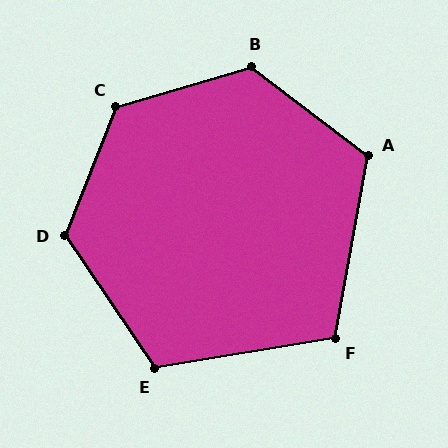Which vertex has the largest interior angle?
C, at approximately 128 degrees.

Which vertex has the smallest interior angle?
F, at approximately 109 degrees.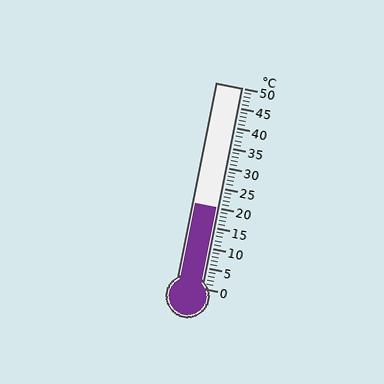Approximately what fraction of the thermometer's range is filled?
The thermometer is filled to approximately 40% of its range.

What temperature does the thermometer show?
The thermometer shows approximately 20°C.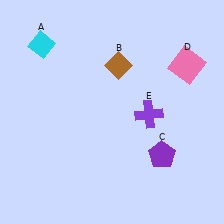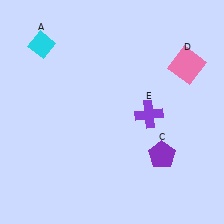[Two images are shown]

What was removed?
The brown diamond (B) was removed in Image 2.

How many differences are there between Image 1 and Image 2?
There is 1 difference between the two images.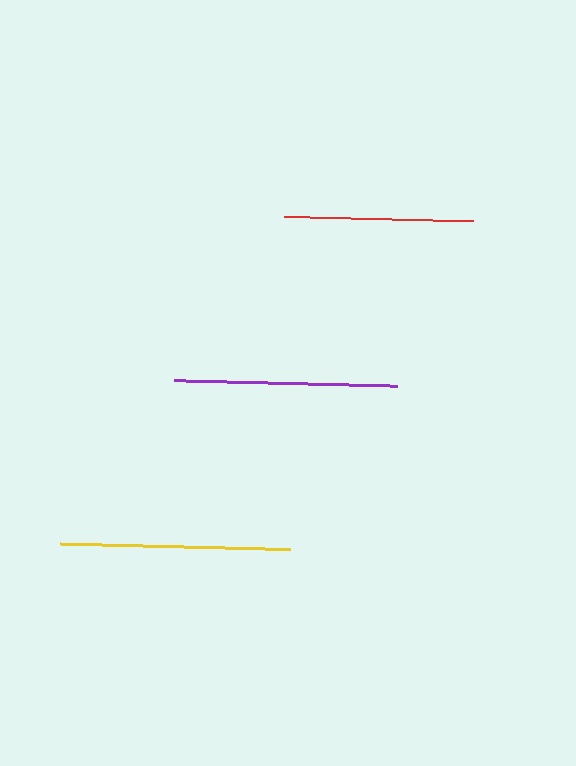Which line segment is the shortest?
The red line is the shortest at approximately 188 pixels.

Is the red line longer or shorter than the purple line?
The purple line is longer than the red line.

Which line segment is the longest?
The yellow line is the longest at approximately 230 pixels.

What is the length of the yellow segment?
The yellow segment is approximately 230 pixels long.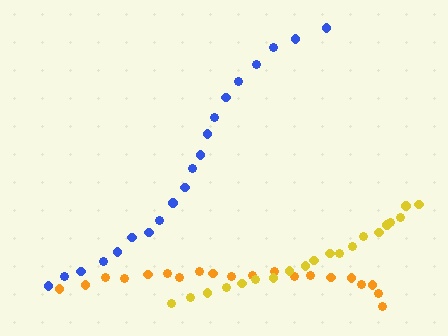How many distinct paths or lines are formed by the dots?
There are 3 distinct paths.